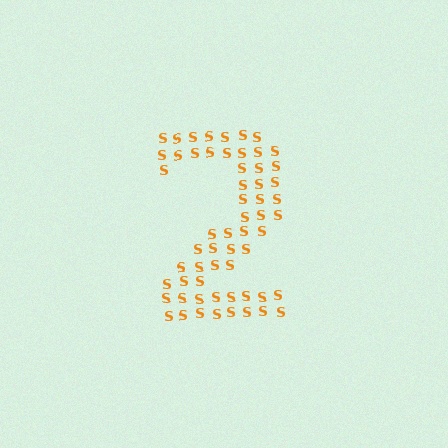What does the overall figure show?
The overall figure shows the digit 2.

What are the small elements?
The small elements are letter S's.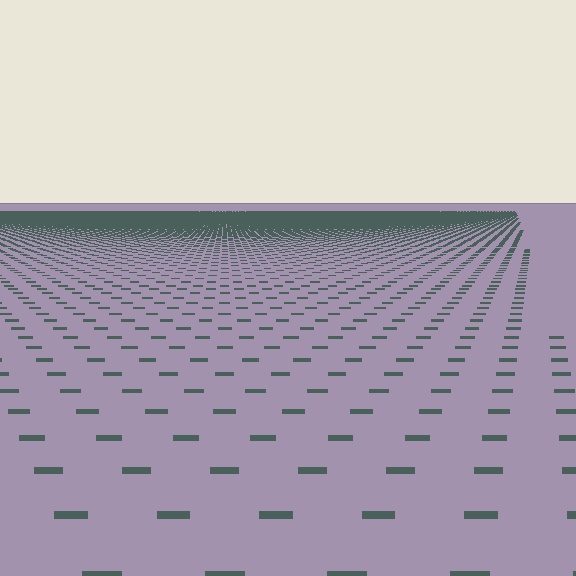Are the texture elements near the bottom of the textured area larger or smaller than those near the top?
Larger. Near the bottom, elements are closer to the viewer and appear at a bigger on-screen size.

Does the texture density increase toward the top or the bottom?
Density increases toward the top.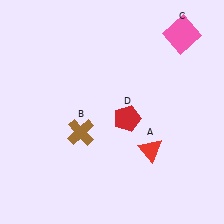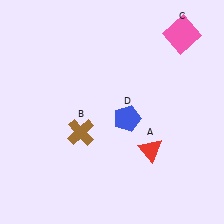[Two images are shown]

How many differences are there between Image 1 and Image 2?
There is 1 difference between the two images.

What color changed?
The pentagon (D) changed from red in Image 1 to blue in Image 2.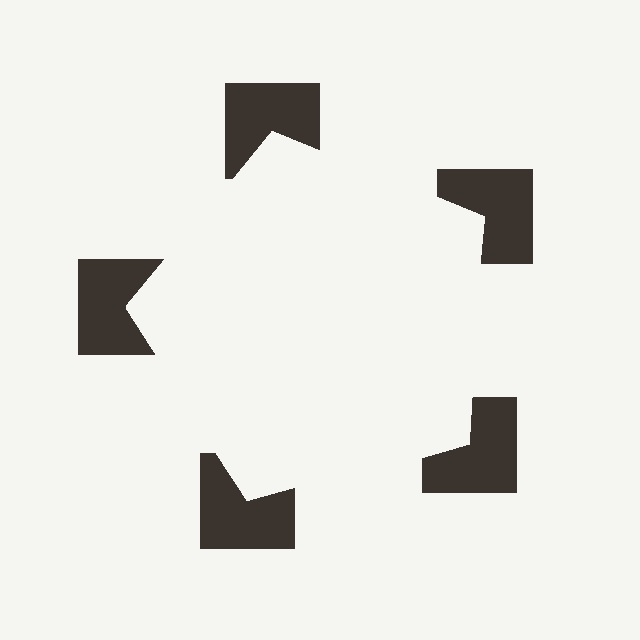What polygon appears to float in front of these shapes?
An illusory pentagon — its edges are inferred from the aligned wedge cuts in the notched squares, not physically drawn.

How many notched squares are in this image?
There are 5 — one at each vertex of the illusory pentagon.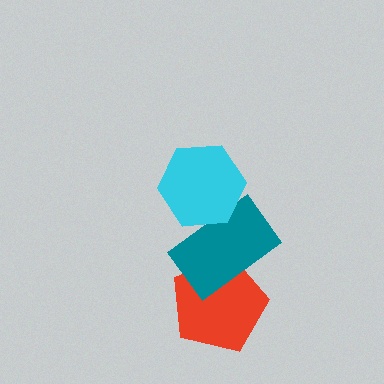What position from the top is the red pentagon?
The red pentagon is 3rd from the top.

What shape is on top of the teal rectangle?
The cyan hexagon is on top of the teal rectangle.